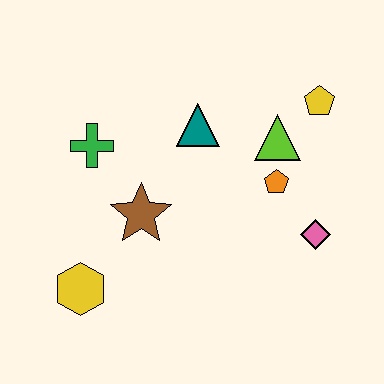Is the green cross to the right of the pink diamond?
No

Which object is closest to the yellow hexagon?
The brown star is closest to the yellow hexagon.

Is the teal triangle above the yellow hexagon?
Yes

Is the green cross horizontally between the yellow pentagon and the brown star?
No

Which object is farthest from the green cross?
The pink diamond is farthest from the green cross.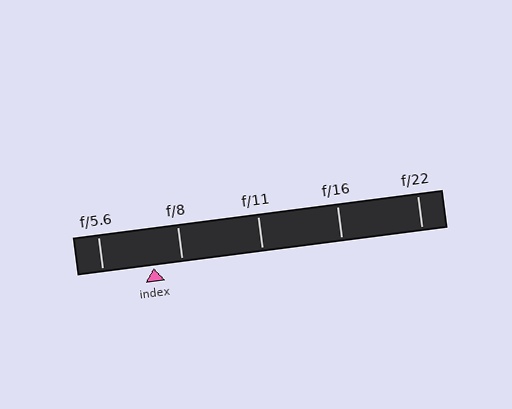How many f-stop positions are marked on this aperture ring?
There are 5 f-stop positions marked.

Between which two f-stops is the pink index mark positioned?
The index mark is between f/5.6 and f/8.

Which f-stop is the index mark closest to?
The index mark is closest to f/8.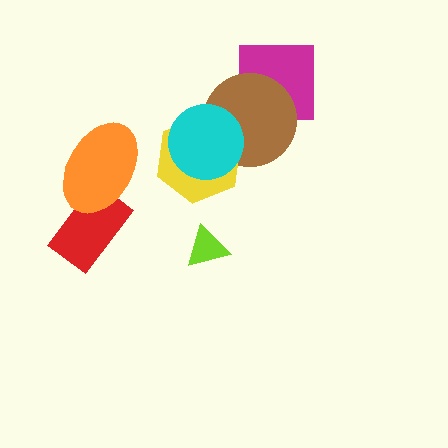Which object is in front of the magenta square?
The brown circle is in front of the magenta square.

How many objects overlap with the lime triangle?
0 objects overlap with the lime triangle.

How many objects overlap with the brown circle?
3 objects overlap with the brown circle.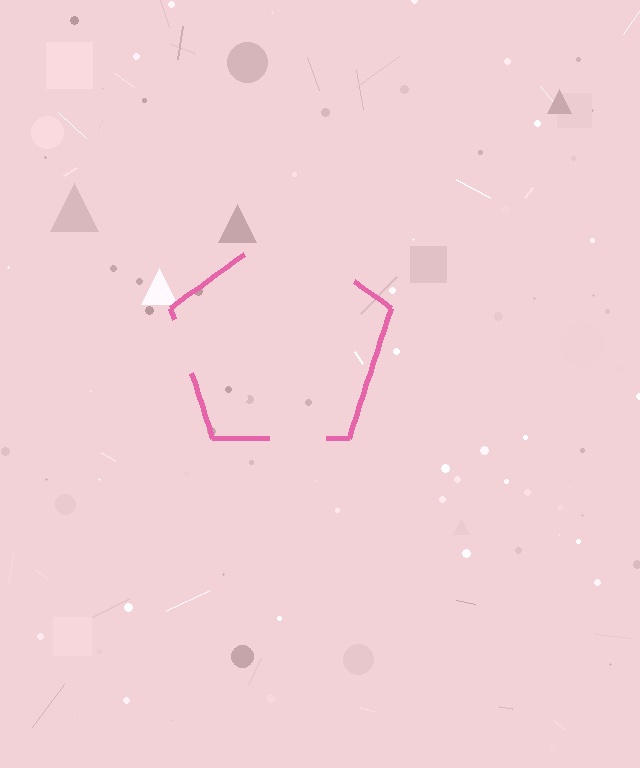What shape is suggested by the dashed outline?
The dashed outline suggests a pentagon.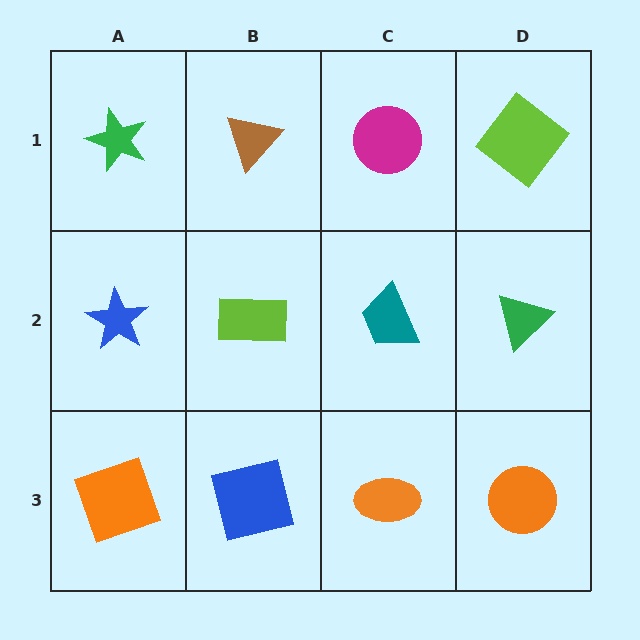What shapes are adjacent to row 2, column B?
A brown triangle (row 1, column B), a blue square (row 3, column B), a blue star (row 2, column A), a teal trapezoid (row 2, column C).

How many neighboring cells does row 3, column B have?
3.